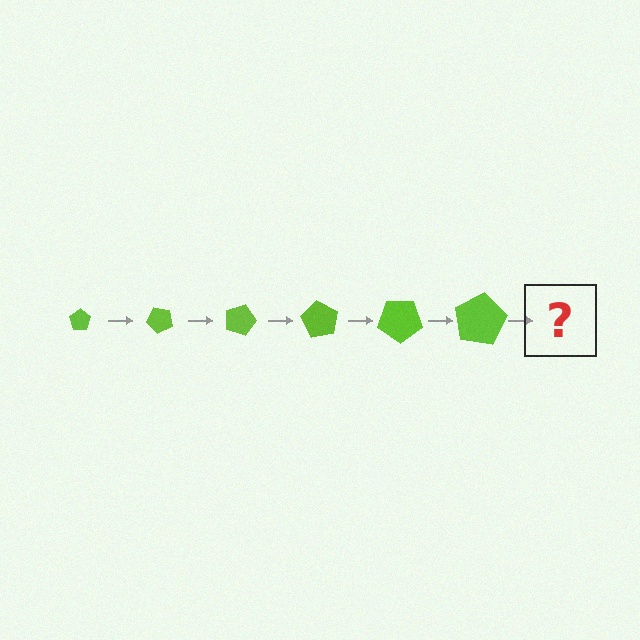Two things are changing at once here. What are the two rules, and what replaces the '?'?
The two rules are that the pentagon grows larger each step and it rotates 45 degrees each step. The '?' should be a pentagon, larger than the previous one and rotated 270 degrees from the start.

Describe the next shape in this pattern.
It should be a pentagon, larger than the previous one and rotated 270 degrees from the start.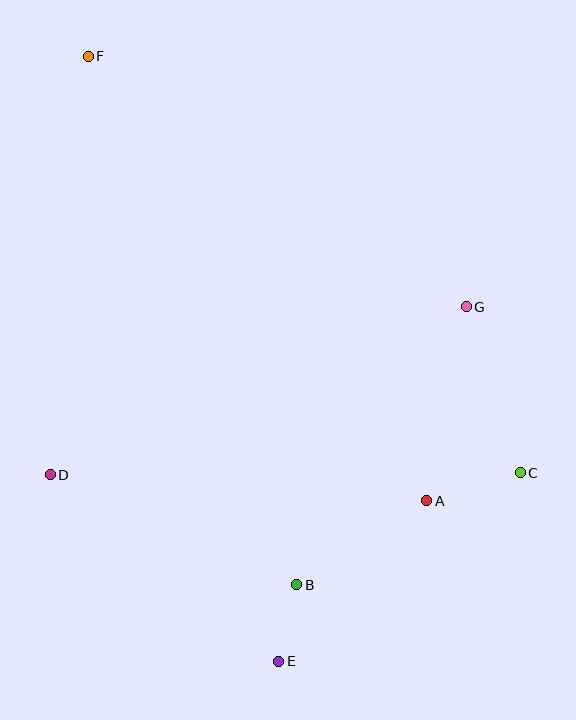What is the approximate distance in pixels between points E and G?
The distance between E and G is approximately 401 pixels.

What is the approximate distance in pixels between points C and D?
The distance between C and D is approximately 470 pixels.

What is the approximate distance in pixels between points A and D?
The distance between A and D is approximately 377 pixels.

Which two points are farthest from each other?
Points E and F are farthest from each other.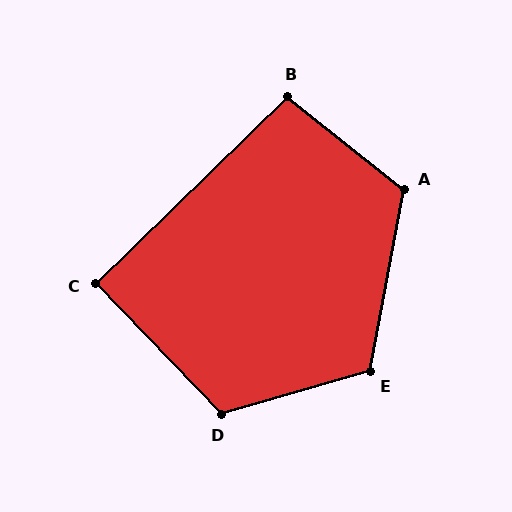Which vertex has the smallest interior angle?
C, at approximately 91 degrees.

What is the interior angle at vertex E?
Approximately 117 degrees (obtuse).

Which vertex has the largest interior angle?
A, at approximately 118 degrees.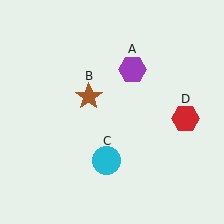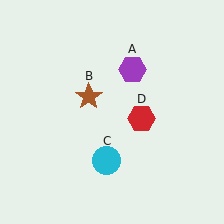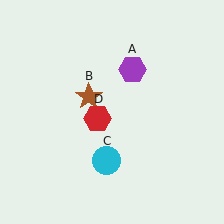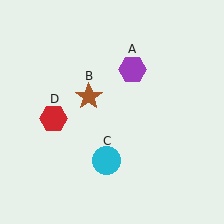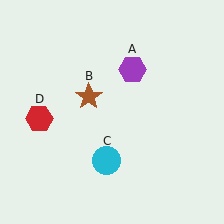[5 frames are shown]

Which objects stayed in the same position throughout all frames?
Purple hexagon (object A) and brown star (object B) and cyan circle (object C) remained stationary.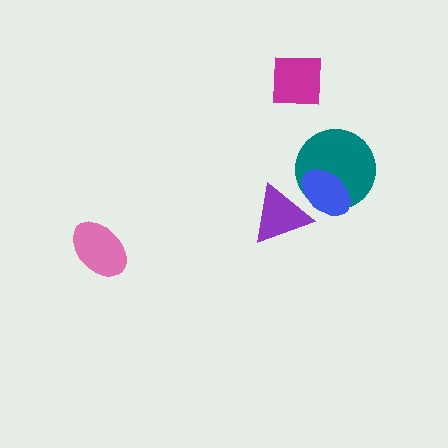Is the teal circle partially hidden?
Yes, it is partially covered by another shape.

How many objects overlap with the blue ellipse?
2 objects overlap with the blue ellipse.